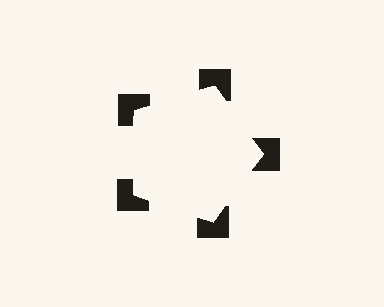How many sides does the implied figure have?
5 sides.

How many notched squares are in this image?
There are 5 — one at each vertex of the illusory pentagon.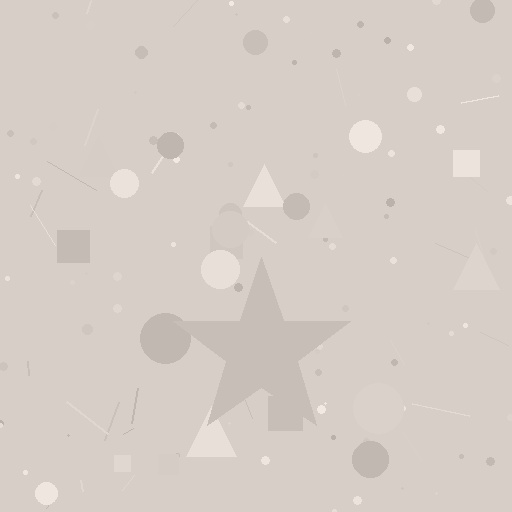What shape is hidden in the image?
A star is hidden in the image.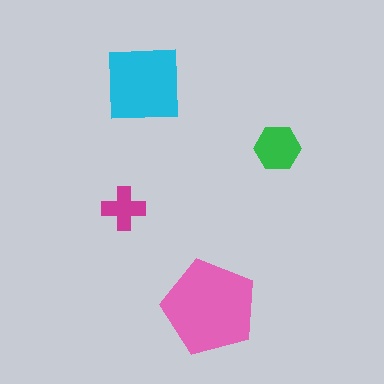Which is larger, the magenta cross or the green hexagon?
The green hexagon.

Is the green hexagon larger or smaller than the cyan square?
Smaller.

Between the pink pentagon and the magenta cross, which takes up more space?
The pink pentagon.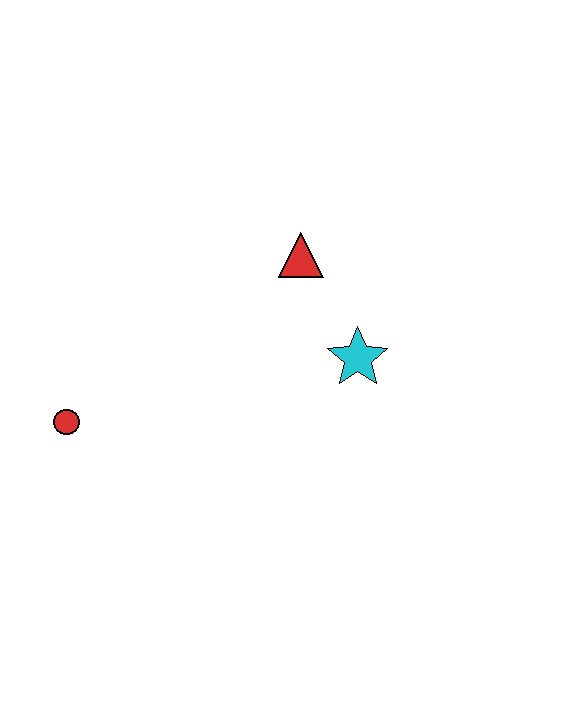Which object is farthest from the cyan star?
The red circle is farthest from the cyan star.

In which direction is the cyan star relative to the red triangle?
The cyan star is below the red triangle.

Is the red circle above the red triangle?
No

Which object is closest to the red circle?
The red triangle is closest to the red circle.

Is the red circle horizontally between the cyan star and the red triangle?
No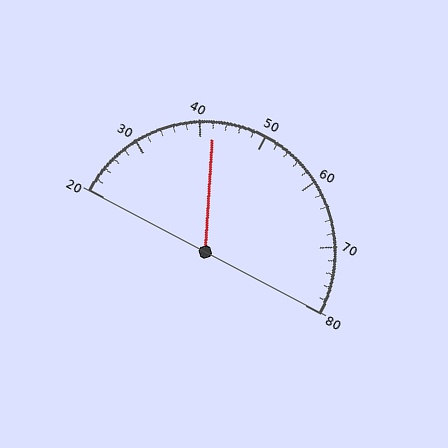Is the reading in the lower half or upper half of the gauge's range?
The reading is in the lower half of the range (20 to 80).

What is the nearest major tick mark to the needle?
The nearest major tick mark is 40.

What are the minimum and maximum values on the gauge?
The gauge ranges from 20 to 80.